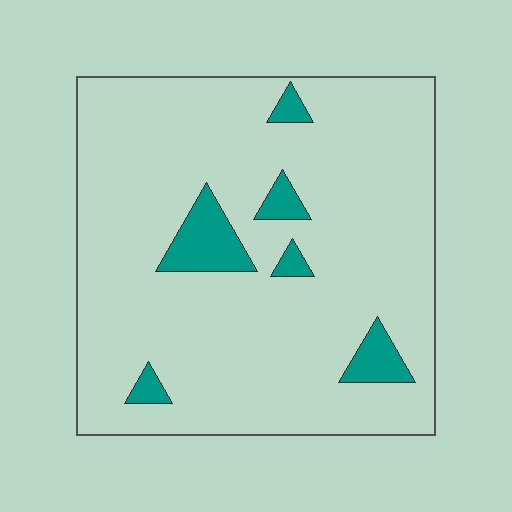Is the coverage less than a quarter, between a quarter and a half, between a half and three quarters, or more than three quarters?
Less than a quarter.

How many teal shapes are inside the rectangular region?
6.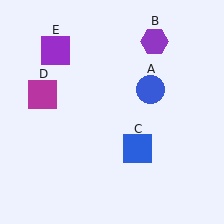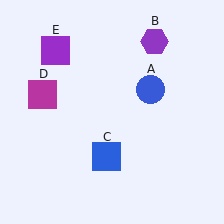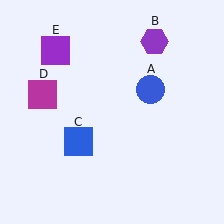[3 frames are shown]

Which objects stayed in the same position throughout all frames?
Blue circle (object A) and purple hexagon (object B) and magenta square (object D) and purple square (object E) remained stationary.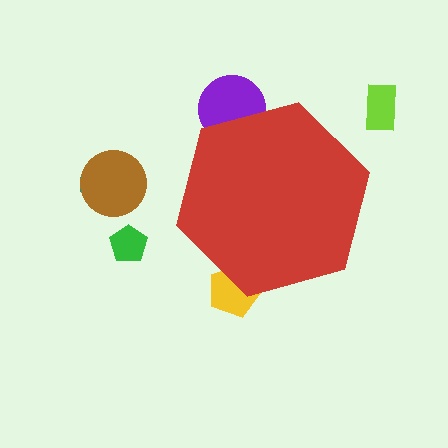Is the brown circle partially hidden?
No, the brown circle is fully visible.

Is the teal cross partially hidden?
No, the teal cross is fully visible.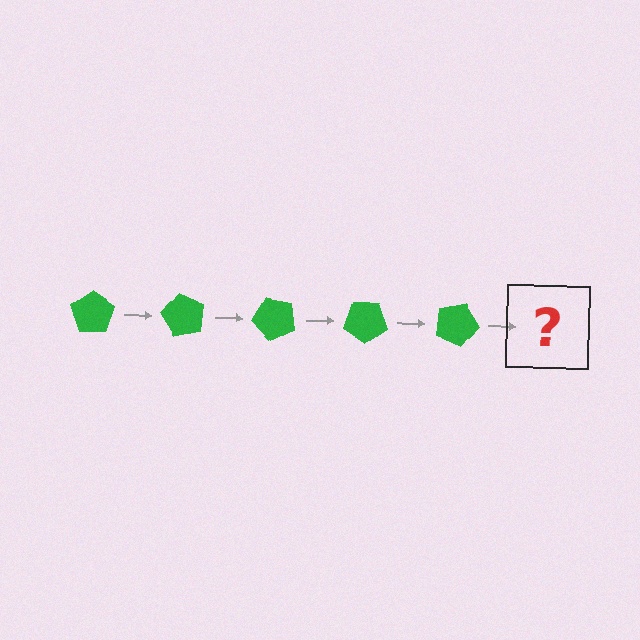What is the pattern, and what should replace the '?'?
The pattern is that the pentagon rotates 60 degrees each step. The '?' should be a green pentagon rotated 300 degrees.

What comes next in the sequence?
The next element should be a green pentagon rotated 300 degrees.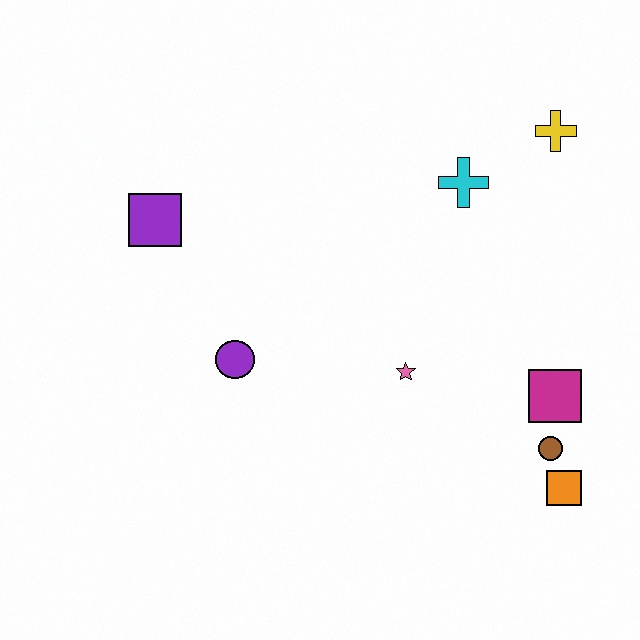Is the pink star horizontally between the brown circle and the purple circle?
Yes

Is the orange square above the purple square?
No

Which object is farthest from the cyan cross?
The orange square is farthest from the cyan cross.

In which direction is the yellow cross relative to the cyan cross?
The yellow cross is to the right of the cyan cross.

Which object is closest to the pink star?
The magenta square is closest to the pink star.